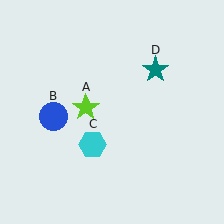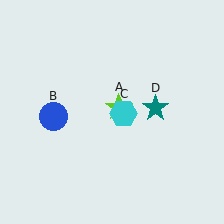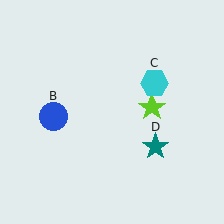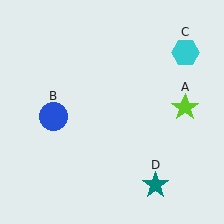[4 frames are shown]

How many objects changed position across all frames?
3 objects changed position: lime star (object A), cyan hexagon (object C), teal star (object D).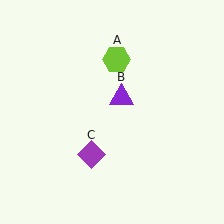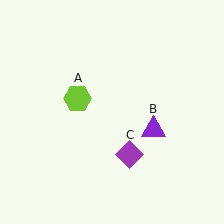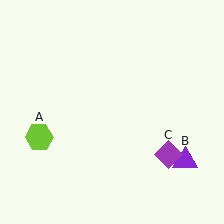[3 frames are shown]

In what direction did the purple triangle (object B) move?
The purple triangle (object B) moved down and to the right.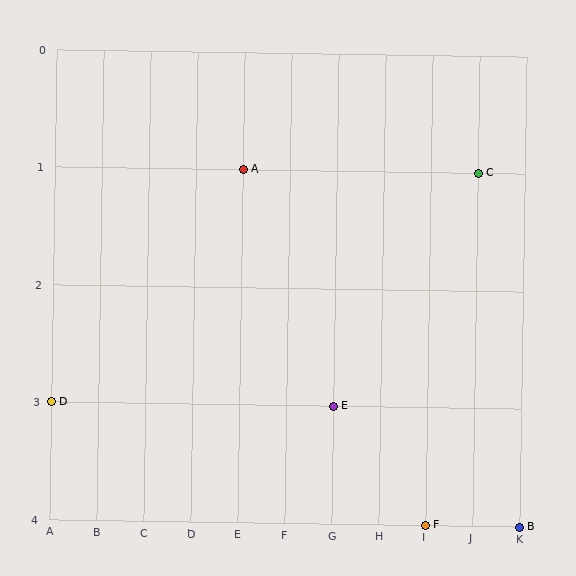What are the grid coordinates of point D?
Point D is at grid coordinates (A, 3).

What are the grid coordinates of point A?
Point A is at grid coordinates (E, 1).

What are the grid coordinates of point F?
Point F is at grid coordinates (I, 4).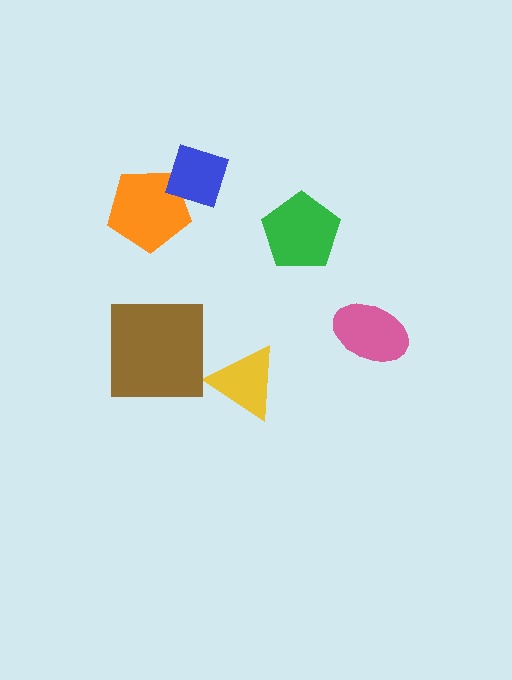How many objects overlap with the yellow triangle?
0 objects overlap with the yellow triangle.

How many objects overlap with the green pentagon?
0 objects overlap with the green pentagon.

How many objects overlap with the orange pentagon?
1 object overlaps with the orange pentagon.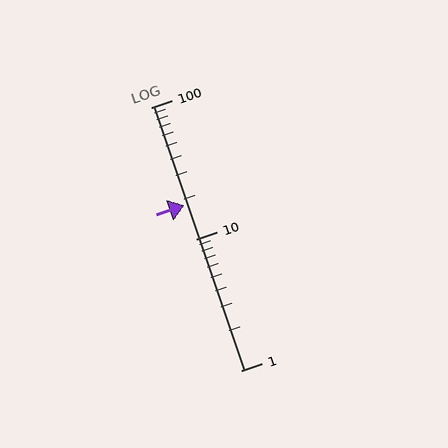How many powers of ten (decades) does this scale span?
The scale spans 2 decades, from 1 to 100.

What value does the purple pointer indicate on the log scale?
The pointer indicates approximately 18.